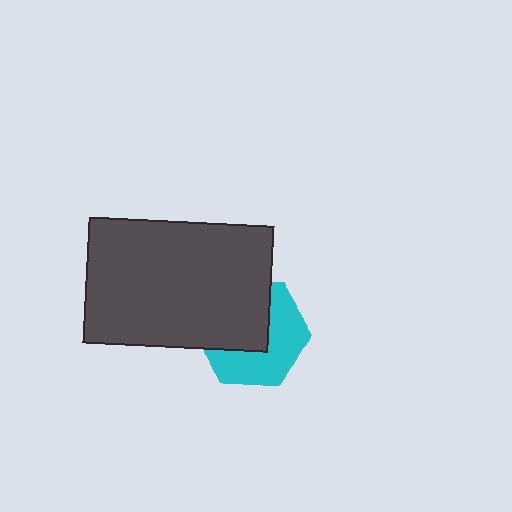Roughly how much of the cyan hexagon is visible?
About half of it is visible (roughly 51%).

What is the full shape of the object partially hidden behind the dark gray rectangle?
The partially hidden object is a cyan hexagon.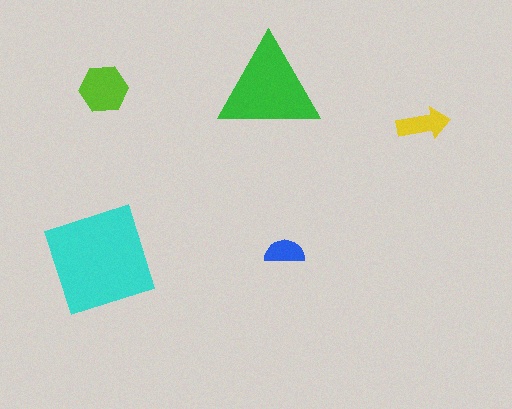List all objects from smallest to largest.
The blue semicircle, the yellow arrow, the lime hexagon, the green triangle, the cyan diamond.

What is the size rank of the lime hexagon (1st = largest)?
3rd.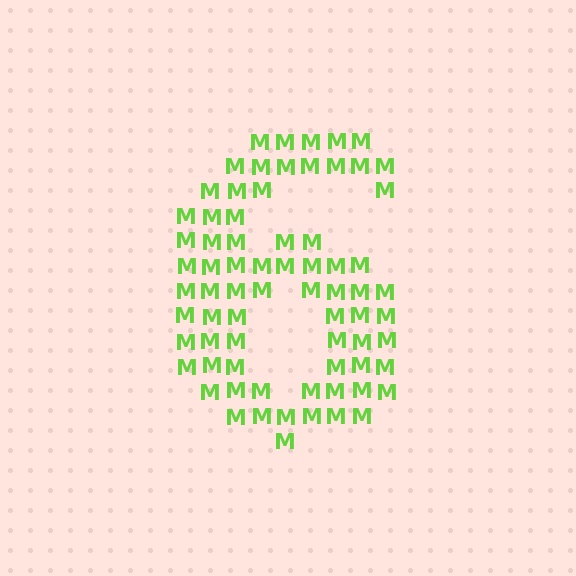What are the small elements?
The small elements are letter M's.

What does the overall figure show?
The overall figure shows the digit 6.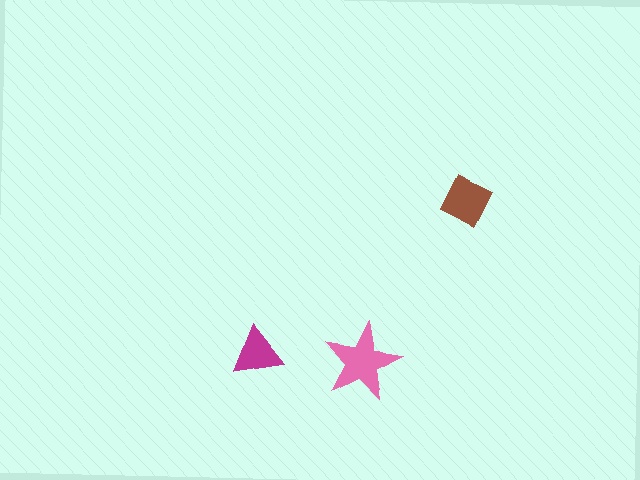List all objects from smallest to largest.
The magenta triangle, the brown diamond, the pink star.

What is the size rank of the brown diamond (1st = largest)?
2nd.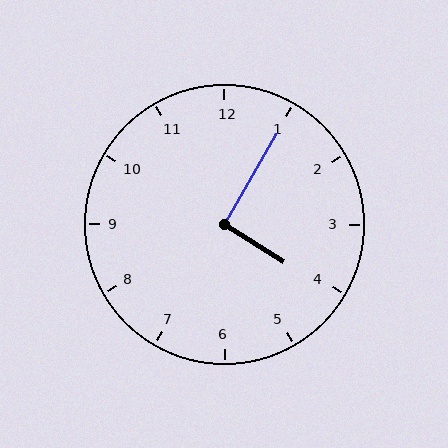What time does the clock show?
4:05.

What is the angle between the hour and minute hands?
Approximately 92 degrees.